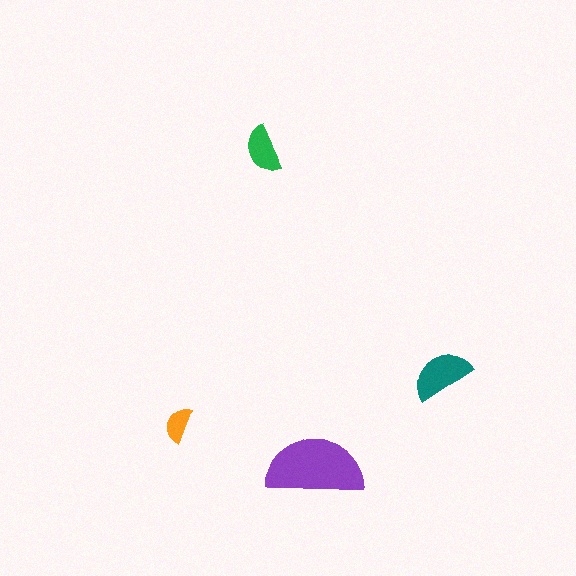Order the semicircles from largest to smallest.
the purple one, the teal one, the green one, the orange one.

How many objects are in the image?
There are 4 objects in the image.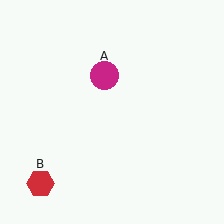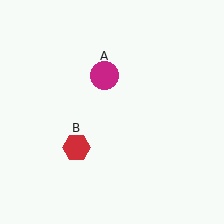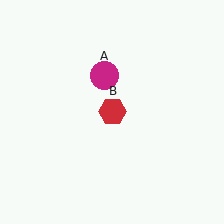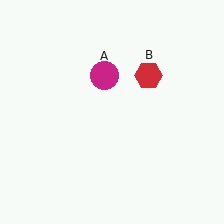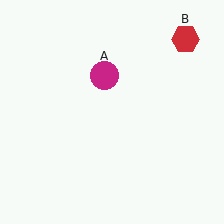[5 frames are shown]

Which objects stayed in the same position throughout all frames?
Magenta circle (object A) remained stationary.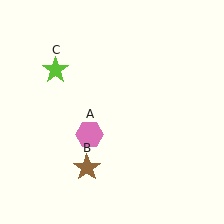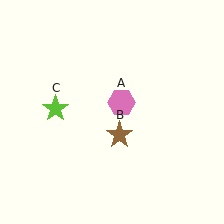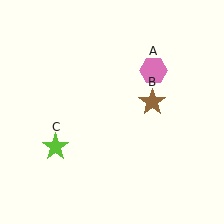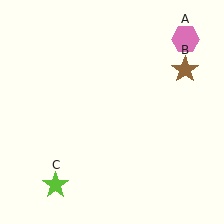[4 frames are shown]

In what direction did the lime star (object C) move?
The lime star (object C) moved down.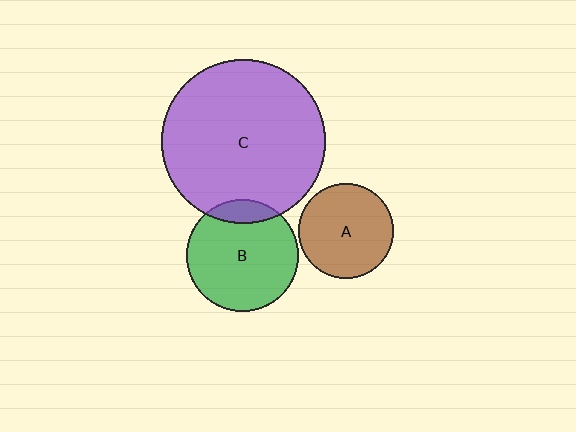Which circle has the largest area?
Circle C (purple).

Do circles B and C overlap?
Yes.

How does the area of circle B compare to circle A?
Approximately 1.4 times.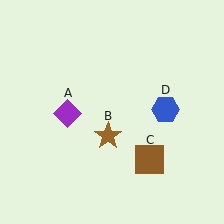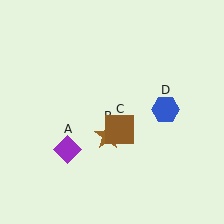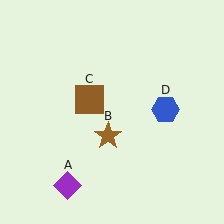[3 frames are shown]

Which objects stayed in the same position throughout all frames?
Brown star (object B) and blue hexagon (object D) remained stationary.